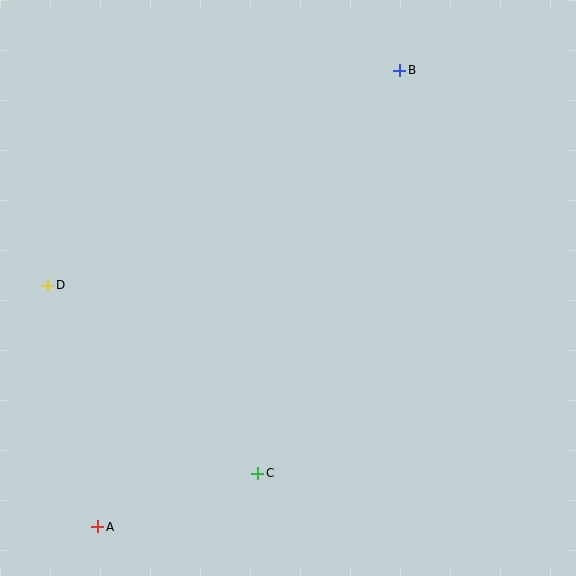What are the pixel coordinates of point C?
Point C is at (258, 473).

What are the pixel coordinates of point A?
Point A is at (98, 527).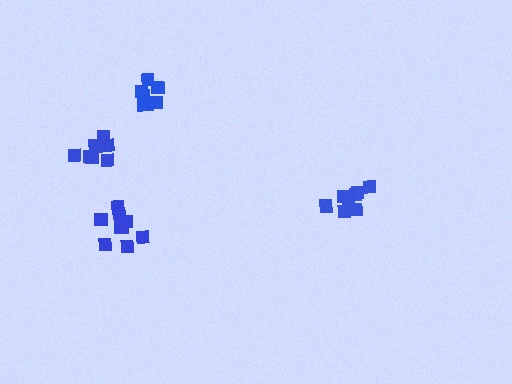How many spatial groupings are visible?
There are 4 spatial groupings.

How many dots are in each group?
Group 1: 7 dots, Group 2: 7 dots, Group 3: 10 dots, Group 4: 8 dots (32 total).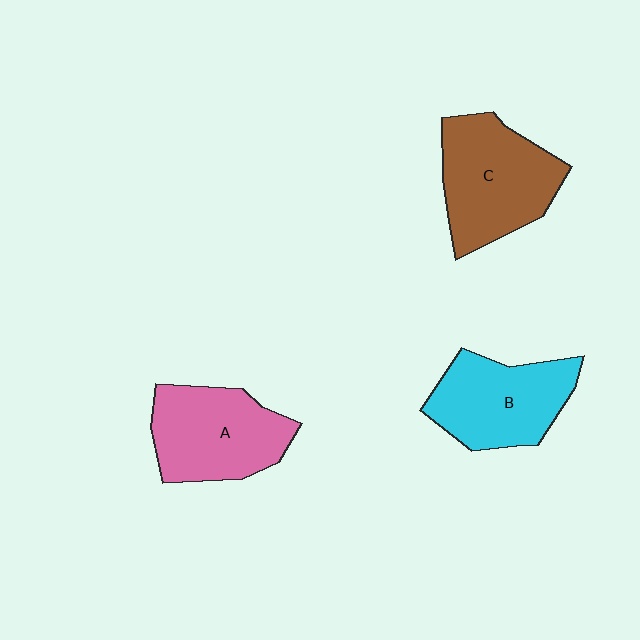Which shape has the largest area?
Shape C (brown).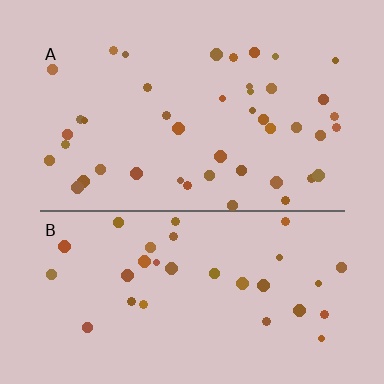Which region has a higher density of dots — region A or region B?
A (the top).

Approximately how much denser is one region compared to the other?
Approximately 1.4× — region A over region B.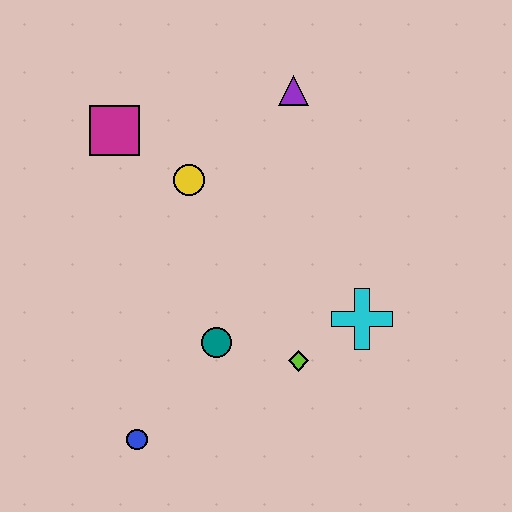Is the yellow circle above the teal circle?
Yes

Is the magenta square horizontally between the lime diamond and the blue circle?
No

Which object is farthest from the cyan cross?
The magenta square is farthest from the cyan cross.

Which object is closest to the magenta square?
The yellow circle is closest to the magenta square.